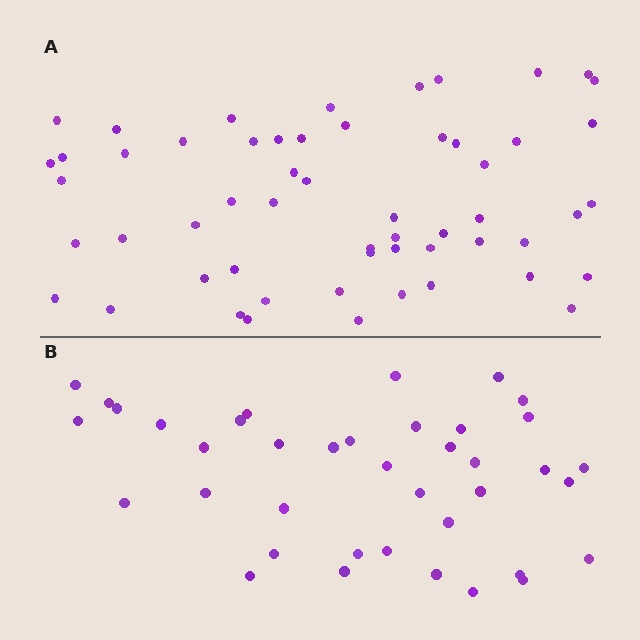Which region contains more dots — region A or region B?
Region A (the top region) has more dots.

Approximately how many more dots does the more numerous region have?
Region A has approximately 15 more dots than region B.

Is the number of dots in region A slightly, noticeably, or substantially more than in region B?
Region A has noticeably more, but not dramatically so. The ratio is roughly 1.4 to 1.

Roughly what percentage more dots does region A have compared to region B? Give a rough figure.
About 45% more.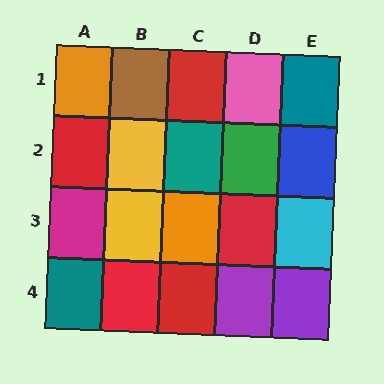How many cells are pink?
1 cell is pink.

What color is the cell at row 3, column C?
Orange.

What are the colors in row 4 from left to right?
Teal, red, red, purple, purple.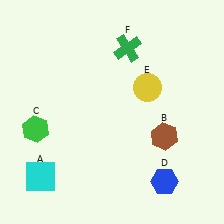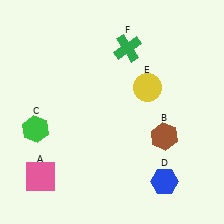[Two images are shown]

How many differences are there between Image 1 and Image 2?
There is 1 difference between the two images.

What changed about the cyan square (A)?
In Image 1, A is cyan. In Image 2, it changed to pink.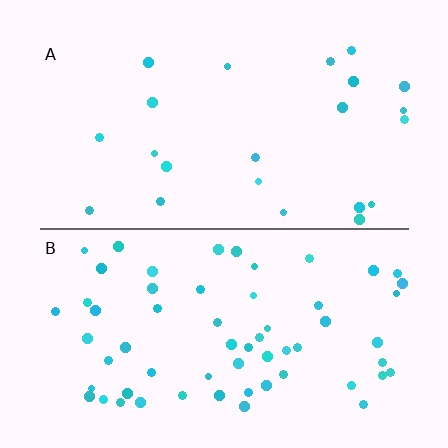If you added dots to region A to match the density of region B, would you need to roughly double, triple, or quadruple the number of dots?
Approximately triple.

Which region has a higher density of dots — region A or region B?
B (the bottom).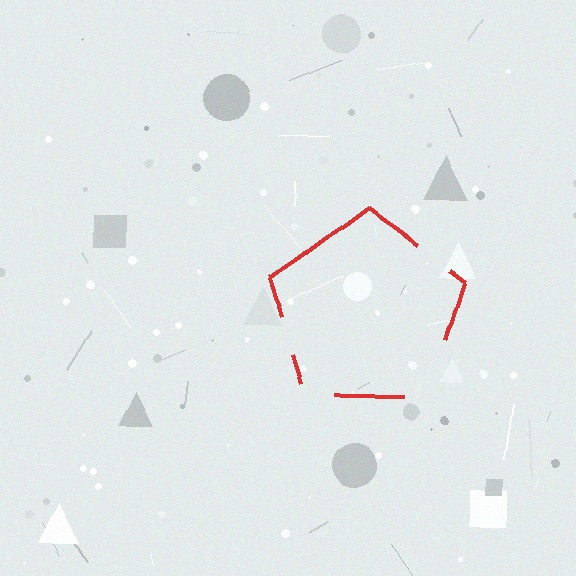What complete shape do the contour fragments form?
The contour fragments form a pentagon.